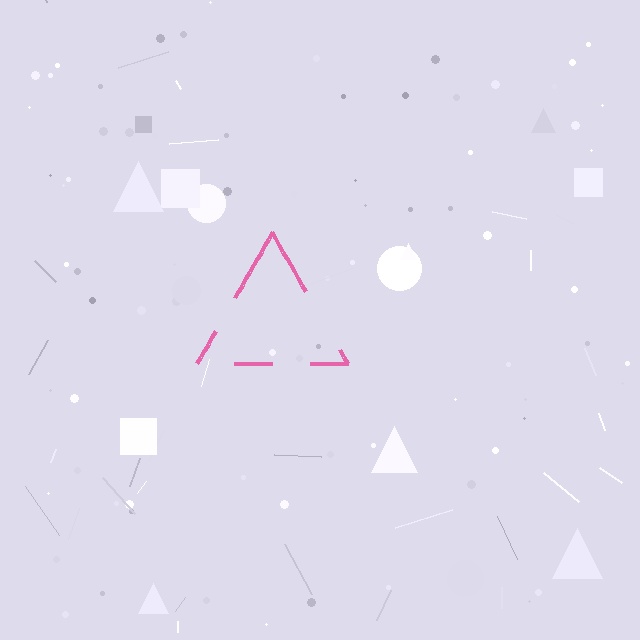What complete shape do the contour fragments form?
The contour fragments form a triangle.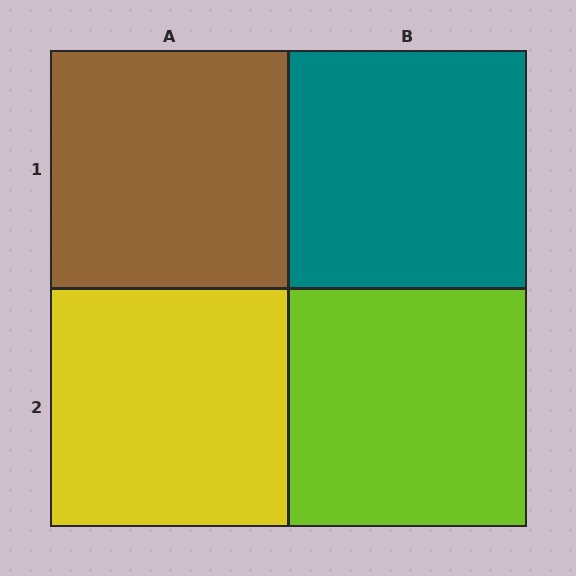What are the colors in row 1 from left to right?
Brown, teal.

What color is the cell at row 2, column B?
Lime.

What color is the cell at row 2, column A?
Yellow.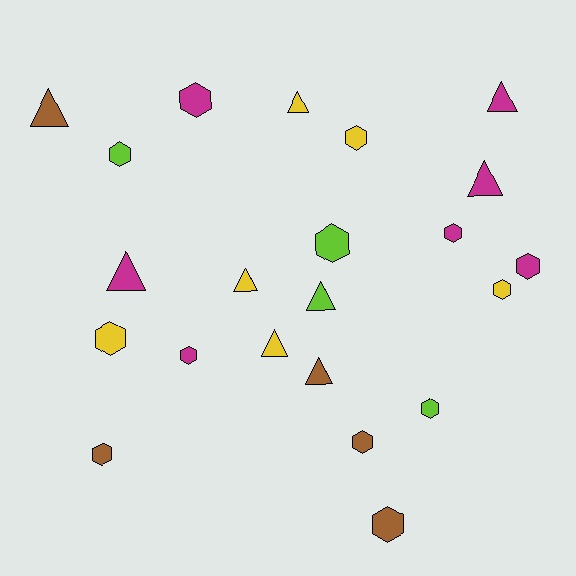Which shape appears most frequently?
Hexagon, with 13 objects.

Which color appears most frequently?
Magenta, with 7 objects.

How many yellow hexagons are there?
There are 3 yellow hexagons.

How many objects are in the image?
There are 22 objects.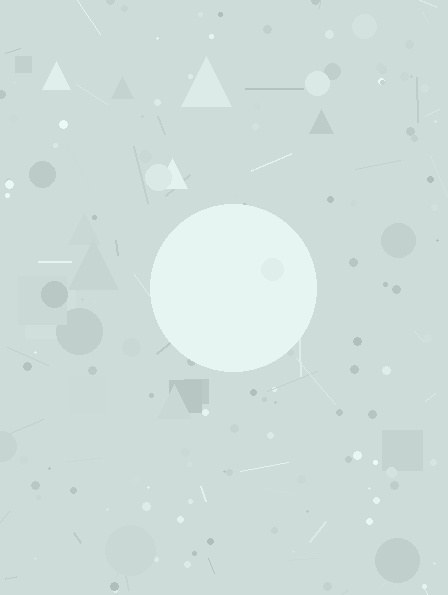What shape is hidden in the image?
A circle is hidden in the image.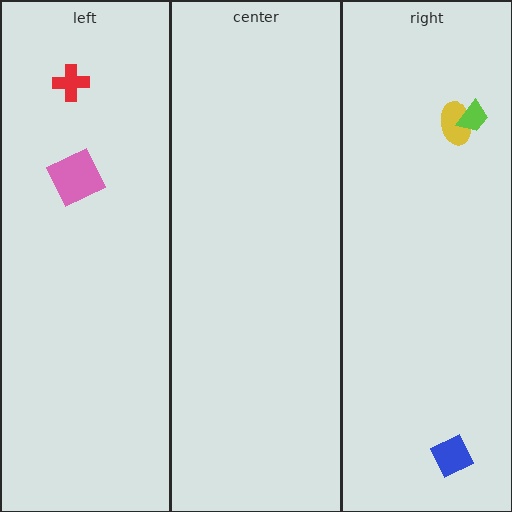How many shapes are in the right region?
3.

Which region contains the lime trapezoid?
The right region.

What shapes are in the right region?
The yellow ellipse, the blue diamond, the lime trapezoid.